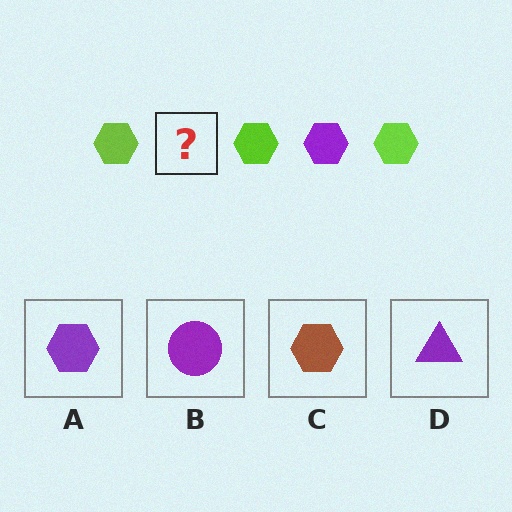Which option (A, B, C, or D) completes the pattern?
A.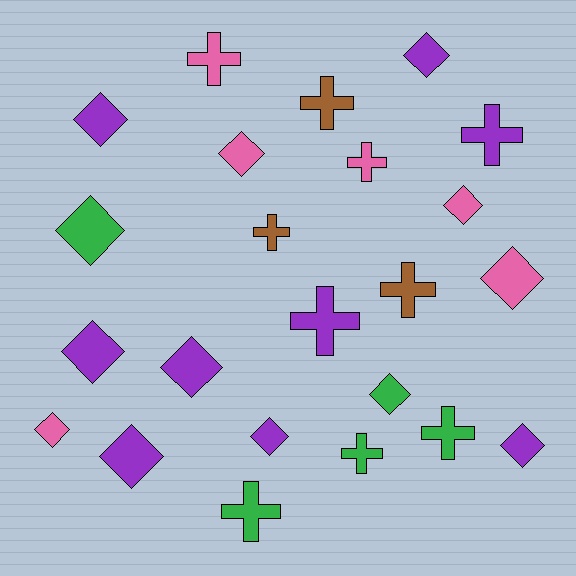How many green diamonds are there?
There are 2 green diamonds.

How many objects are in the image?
There are 23 objects.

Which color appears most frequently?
Purple, with 9 objects.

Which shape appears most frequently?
Diamond, with 13 objects.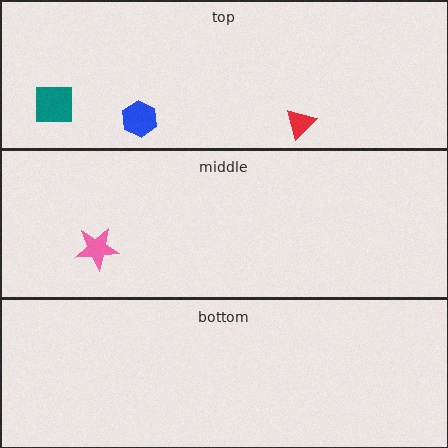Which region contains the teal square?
The top region.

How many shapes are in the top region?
3.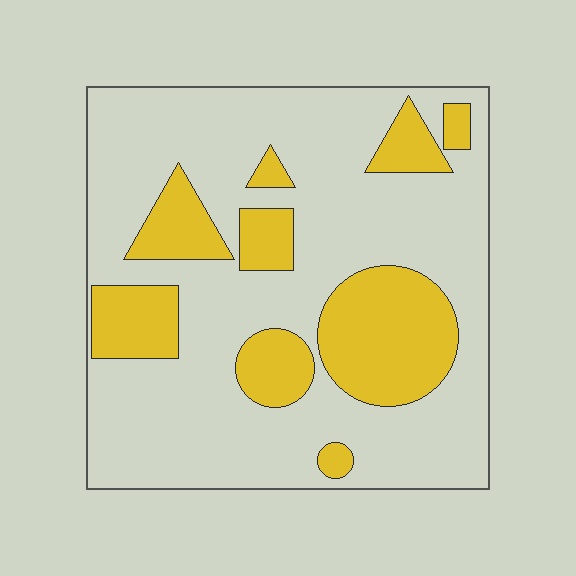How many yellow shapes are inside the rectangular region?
9.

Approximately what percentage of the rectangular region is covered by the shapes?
Approximately 25%.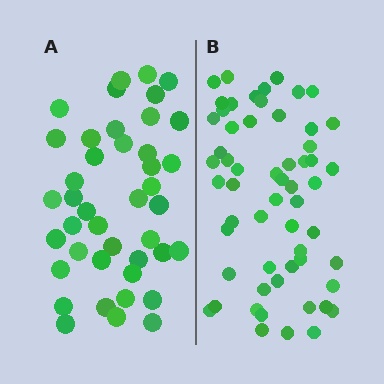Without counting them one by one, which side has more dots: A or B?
Region B (the right region) has more dots.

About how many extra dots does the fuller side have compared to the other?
Region B has approximately 15 more dots than region A.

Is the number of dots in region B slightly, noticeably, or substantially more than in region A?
Region B has noticeably more, but not dramatically so. The ratio is roughly 1.4 to 1.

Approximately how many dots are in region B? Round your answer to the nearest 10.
About 60 dots. (The exact count is 58, which rounds to 60.)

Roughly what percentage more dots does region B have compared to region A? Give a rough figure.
About 40% more.